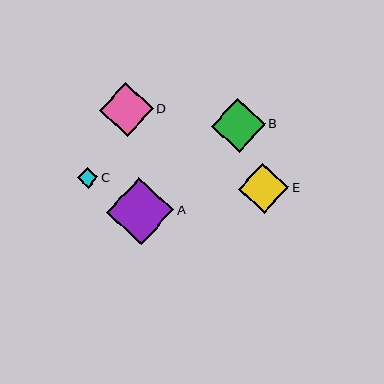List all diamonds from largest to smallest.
From largest to smallest: A, B, D, E, C.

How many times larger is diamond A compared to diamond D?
Diamond A is approximately 1.3 times the size of diamond D.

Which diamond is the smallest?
Diamond C is the smallest with a size of approximately 20 pixels.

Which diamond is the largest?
Diamond A is the largest with a size of approximately 68 pixels.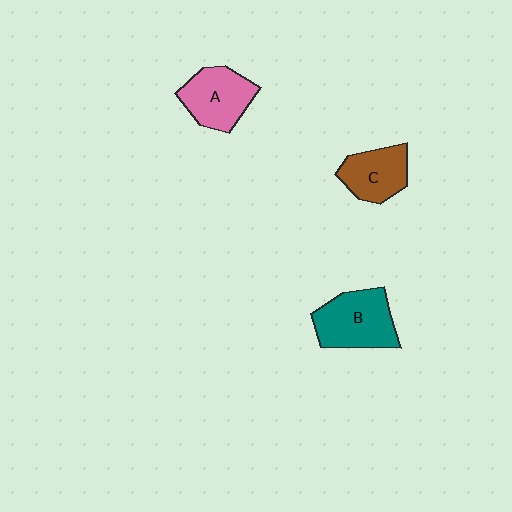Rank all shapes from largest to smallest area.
From largest to smallest: B (teal), A (pink), C (brown).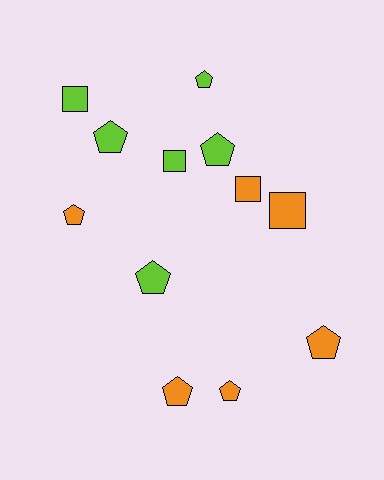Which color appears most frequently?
Orange, with 6 objects.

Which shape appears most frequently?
Pentagon, with 8 objects.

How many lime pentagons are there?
There are 4 lime pentagons.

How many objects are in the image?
There are 12 objects.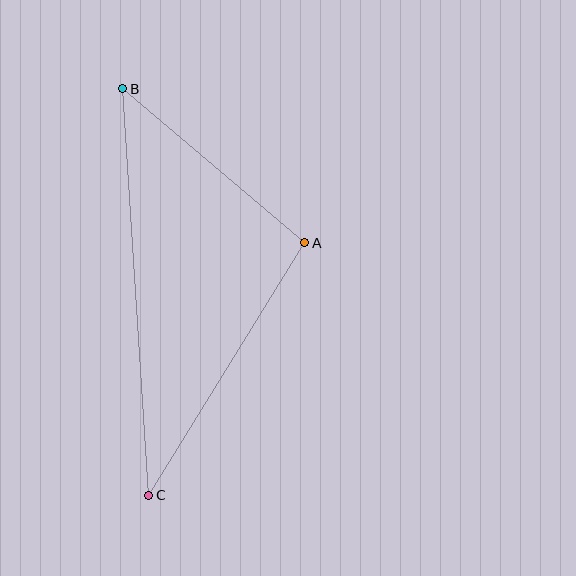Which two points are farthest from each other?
Points B and C are farthest from each other.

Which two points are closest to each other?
Points A and B are closest to each other.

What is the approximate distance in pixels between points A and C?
The distance between A and C is approximately 297 pixels.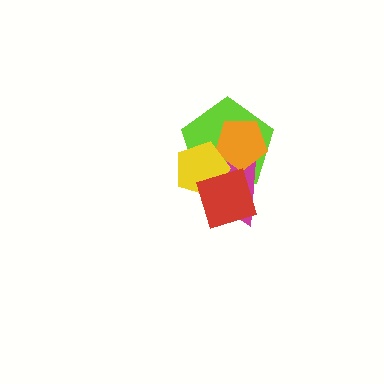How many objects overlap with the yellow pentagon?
4 objects overlap with the yellow pentagon.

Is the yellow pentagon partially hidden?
Yes, it is partially covered by another shape.